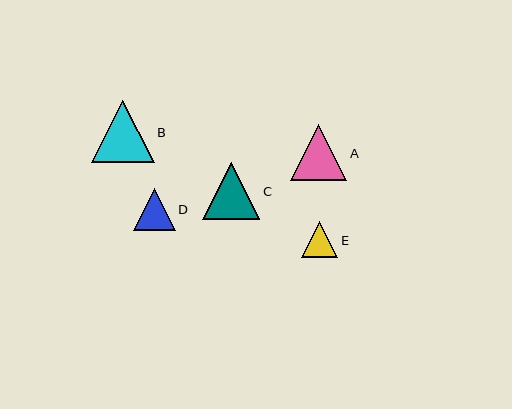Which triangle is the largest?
Triangle B is the largest with a size of approximately 63 pixels.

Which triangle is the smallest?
Triangle E is the smallest with a size of approximately 36 pixels.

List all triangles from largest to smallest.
From largest to smallest: B, C, A, D, E.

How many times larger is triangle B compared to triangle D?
Triangle B is approximately 1.5 times the size of triangle D.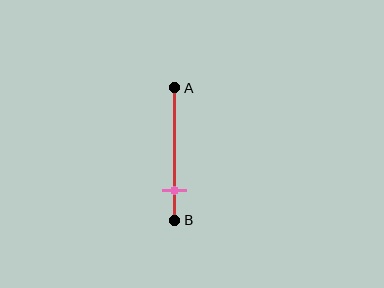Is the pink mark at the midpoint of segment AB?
No, the mark is at about 80% from A, not at the 50% midpoint.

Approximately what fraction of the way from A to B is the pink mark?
The pink mark is approximately 80% of the way from A to B.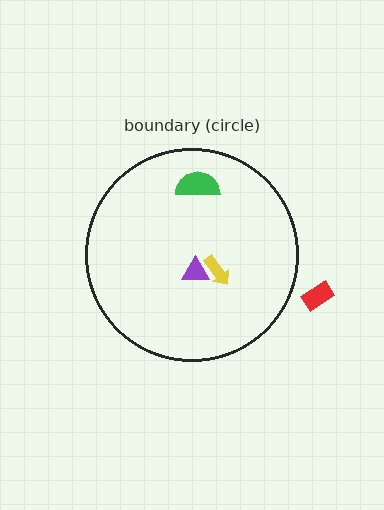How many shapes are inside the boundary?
3 inside, 1 outside.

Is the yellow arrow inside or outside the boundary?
Inside.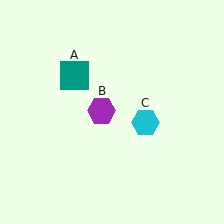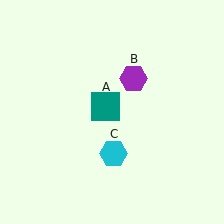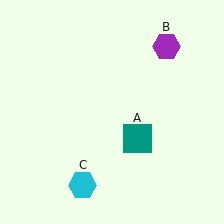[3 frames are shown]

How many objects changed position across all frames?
3 objects changed position: teal square (object A), purple hexagon (object B), cyan hexagon (object C).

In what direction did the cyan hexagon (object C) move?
The cyan hexagon (object C) moved down and to the left.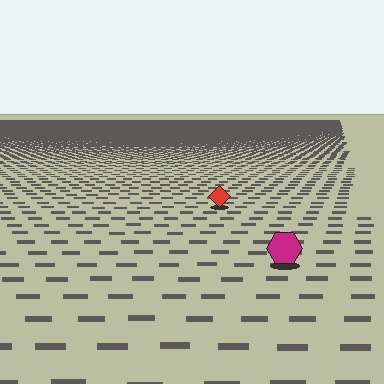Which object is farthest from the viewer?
The red diamond is farthest from the viewer. It appears smaller and the ground texture around it is denser.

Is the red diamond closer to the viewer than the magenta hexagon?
No. The magenta hexagon is closer — you can tell from the texture gradient: the ground texture is coarser near it.